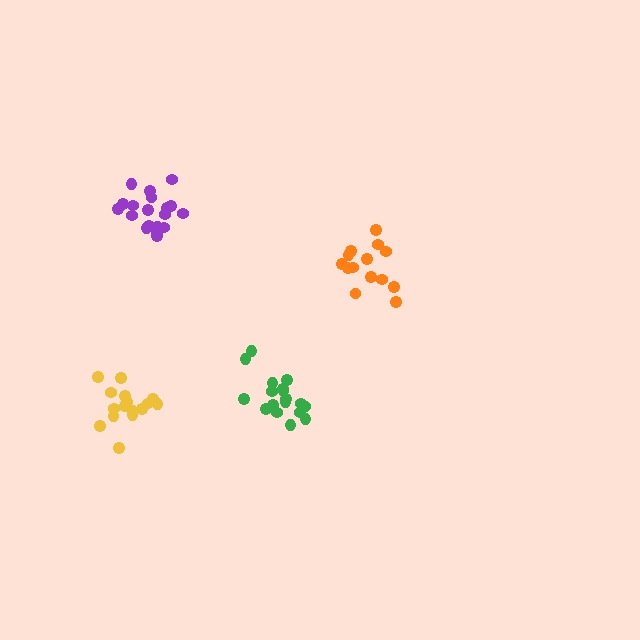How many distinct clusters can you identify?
There are 4 distinct clusters.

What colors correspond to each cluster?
The clusters are colored: orange, purple, green, yellow.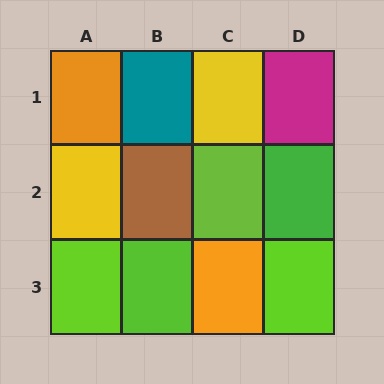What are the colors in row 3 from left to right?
Lime, lime, orange, lime.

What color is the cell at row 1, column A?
Orange.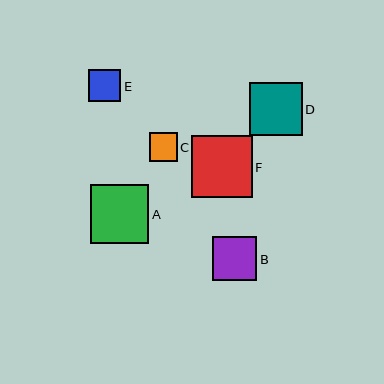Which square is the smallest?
Square C is the smallest with a size of approximately 28 pixels.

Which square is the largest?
Square F is the largest with a size of approximately 61 pixels.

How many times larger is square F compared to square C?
Square F is approximately 2.2 times the size of square C.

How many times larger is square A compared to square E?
Square A is approximately 1.8 times the size of square E.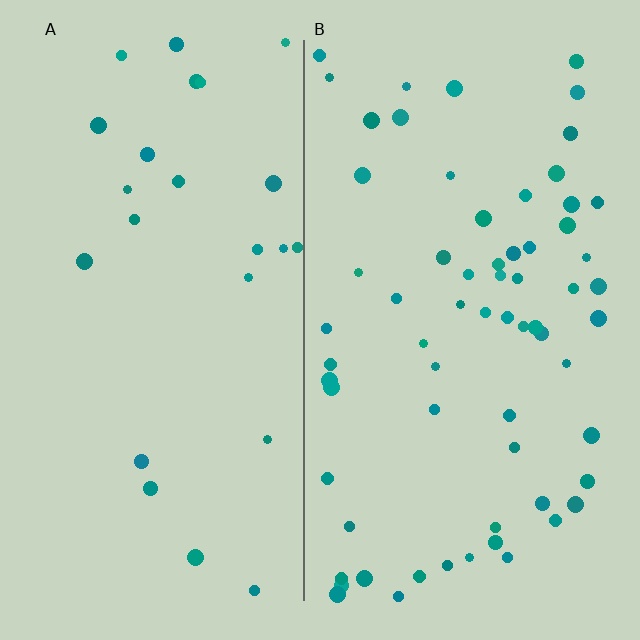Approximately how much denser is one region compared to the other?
Approximately 2.7× — region B over region A.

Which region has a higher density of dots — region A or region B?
B (the right).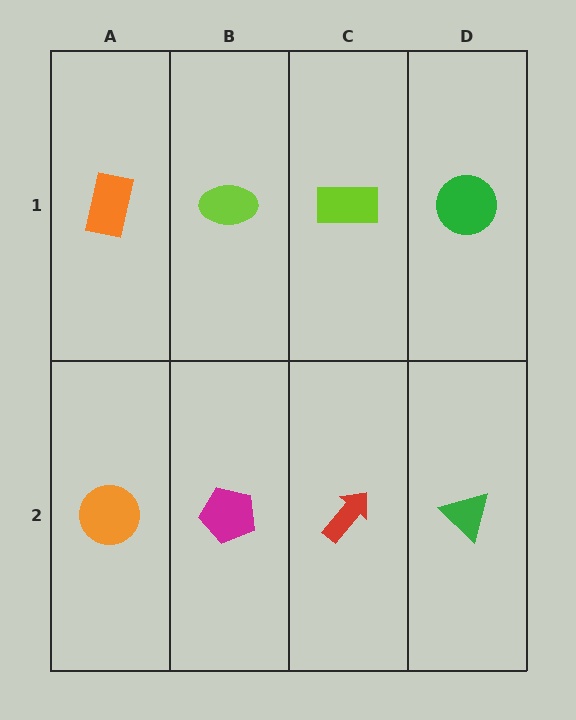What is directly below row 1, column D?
A green triangle.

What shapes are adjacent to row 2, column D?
A green circle (row 1, column D), a red arrow (row 2, column C).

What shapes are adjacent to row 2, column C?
A lime rectangle (row 1, column C), a magenta pentagon (row 2, column B), a green triangle (row 2, column D).